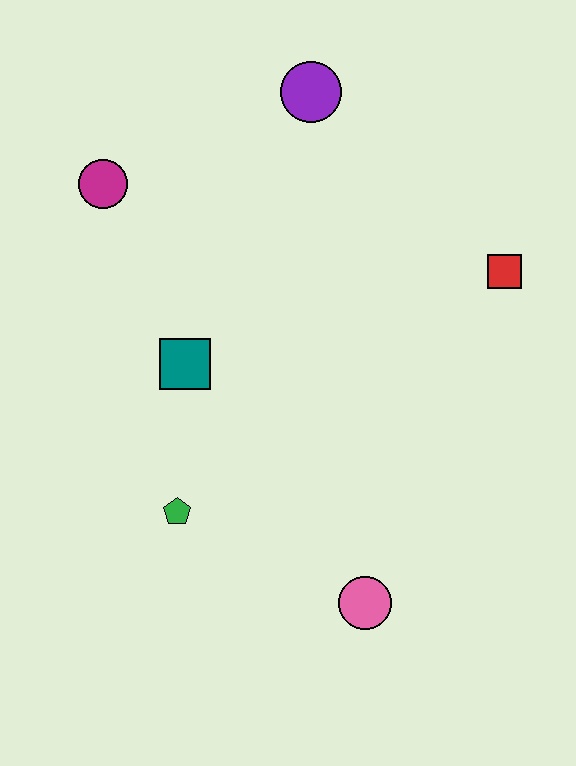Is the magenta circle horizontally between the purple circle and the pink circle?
No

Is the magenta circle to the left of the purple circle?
Yes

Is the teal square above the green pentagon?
Yes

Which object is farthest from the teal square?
The red square is farthest from the teal square.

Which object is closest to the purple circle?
The magenta circle is closest to the purple circle.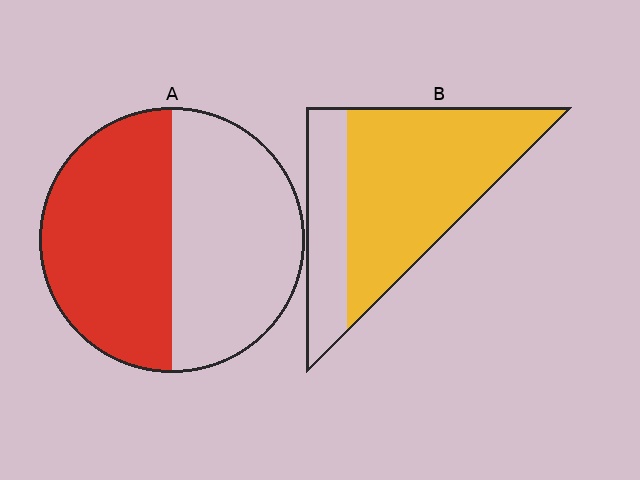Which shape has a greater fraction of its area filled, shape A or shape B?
Shape B.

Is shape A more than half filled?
Roughly half.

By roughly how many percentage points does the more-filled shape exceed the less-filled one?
By roughly 20 percentage points (B over A).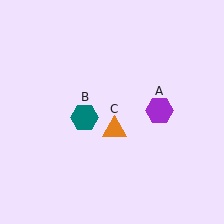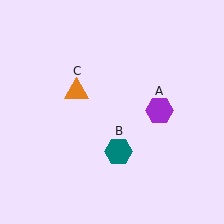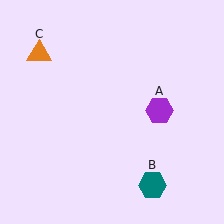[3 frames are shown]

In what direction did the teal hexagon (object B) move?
The teal hexagon (object B) moved down and to the right.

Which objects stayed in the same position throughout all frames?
Purple hexagon (object A) remained stationary.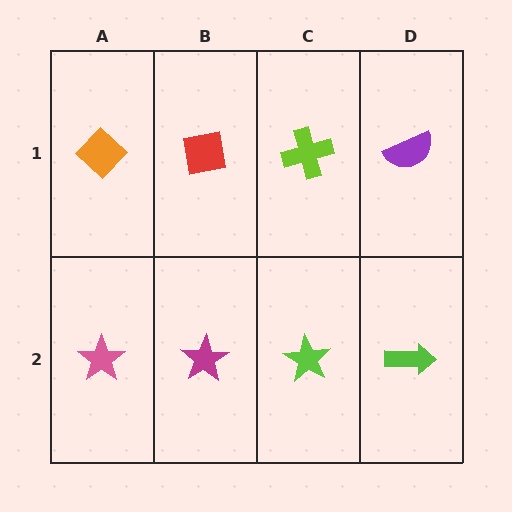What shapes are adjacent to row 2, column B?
A red square (row 1, column B), a pink star (row 2, column A), a lime star (row 2, column C).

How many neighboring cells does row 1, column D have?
2.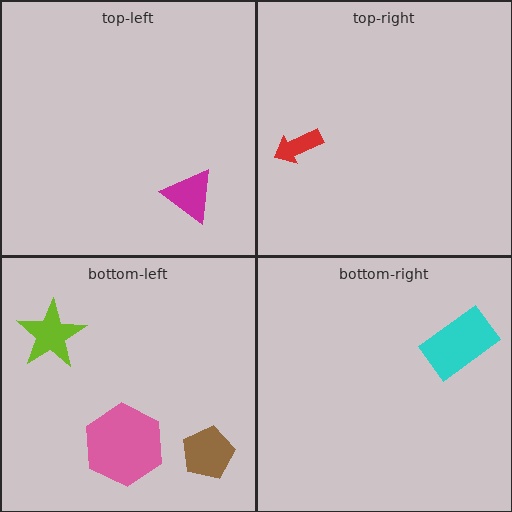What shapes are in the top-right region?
The red arrow.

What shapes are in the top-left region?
The magenta triangle.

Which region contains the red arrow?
The top-right region.